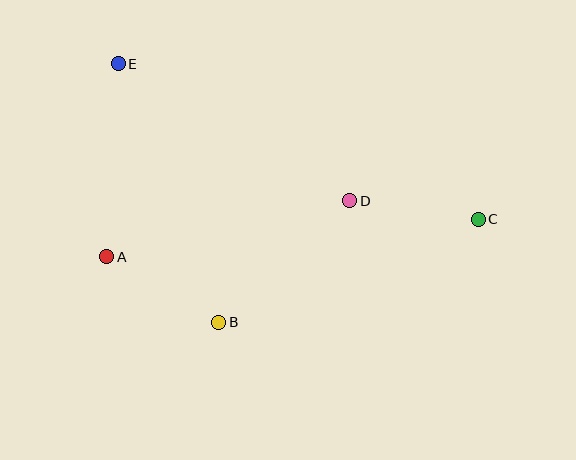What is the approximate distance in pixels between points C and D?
The distance between C and D is approximately 130 pixels.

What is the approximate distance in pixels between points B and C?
The distance between B and C is approximately 279 pixels.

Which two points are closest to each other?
Points A and B are closest to each other.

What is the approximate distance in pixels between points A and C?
The distance between A and C is approximately 373 pixels.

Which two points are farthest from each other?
Points C and E are farthest from each other.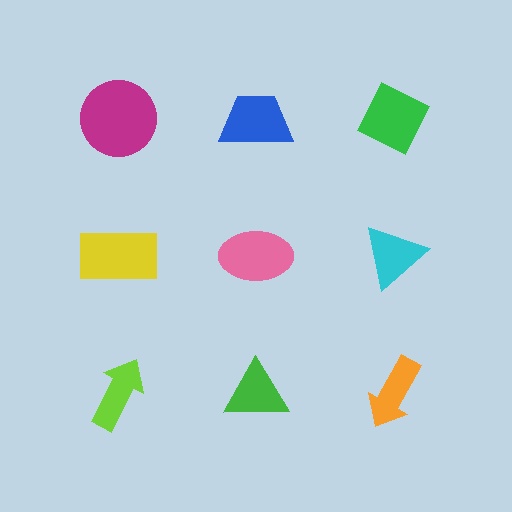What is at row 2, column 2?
A pink ellipse.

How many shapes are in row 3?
3 shapes.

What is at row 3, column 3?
An orange arrow.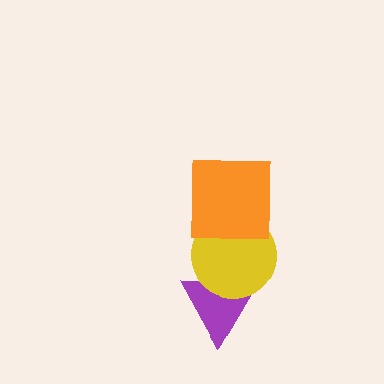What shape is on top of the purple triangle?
The yellow circle is on top of the purple triangle.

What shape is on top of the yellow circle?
The orange square is on top of the yellow circle.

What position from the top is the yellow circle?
The yellow circle is 2nd from the top.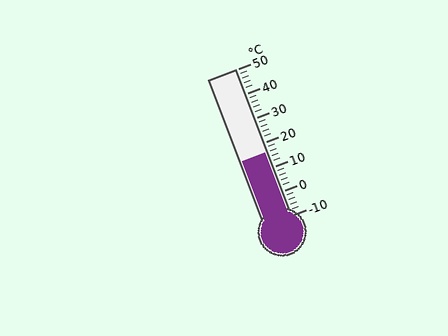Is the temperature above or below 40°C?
The temperature is below 40°C.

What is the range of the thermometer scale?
The thermometer scale ranges from -10°C to 50°C.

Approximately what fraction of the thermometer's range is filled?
The thermometer is filled to approximately 45% of its range.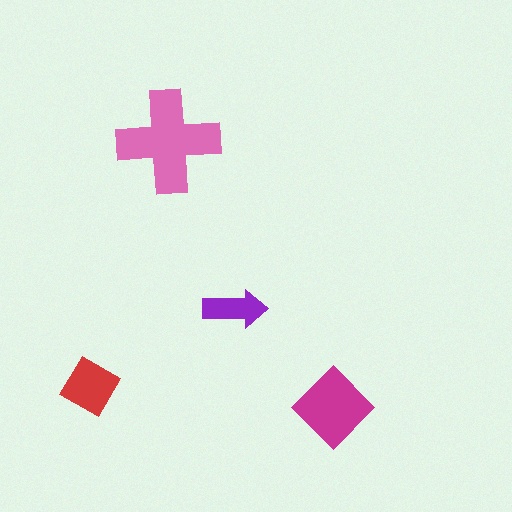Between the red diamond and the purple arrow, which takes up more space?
The red diamond.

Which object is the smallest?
The purple arrow.